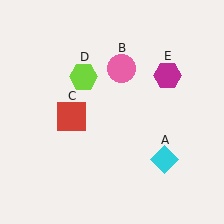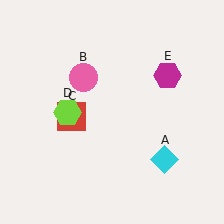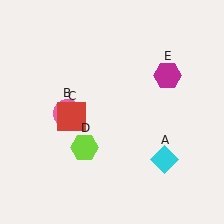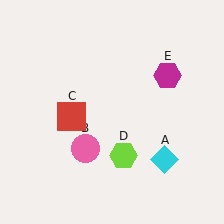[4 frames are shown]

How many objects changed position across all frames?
2 objects changed position: pink circle (object B), lime hexagon (object D).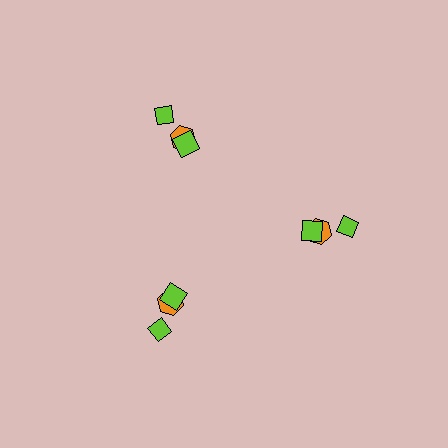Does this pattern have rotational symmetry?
Yes, this pattern has 3-fold rotational symmetry. It looks the same after rotating 120 degrees around the center.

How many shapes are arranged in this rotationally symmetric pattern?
There are 9 shapes, arranged in 3 groups of 3.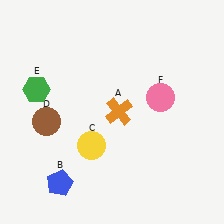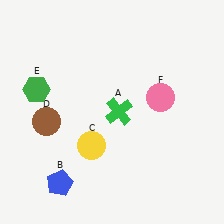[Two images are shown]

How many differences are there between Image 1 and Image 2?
There is 1 difference between the two images.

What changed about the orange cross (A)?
In Image 1, A is orange. In Image 2, it changed to green.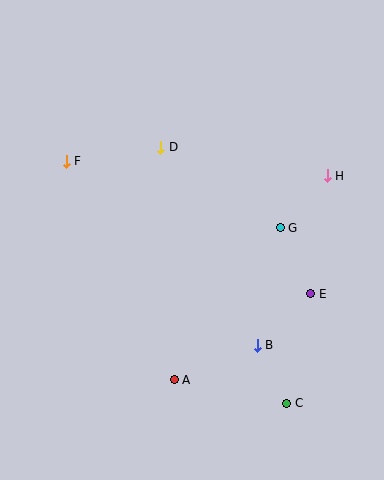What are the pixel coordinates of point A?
Point A is at (174, 380).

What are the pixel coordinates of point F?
Point F is at (66, 161).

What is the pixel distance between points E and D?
The distance between E and D is 210 pixels.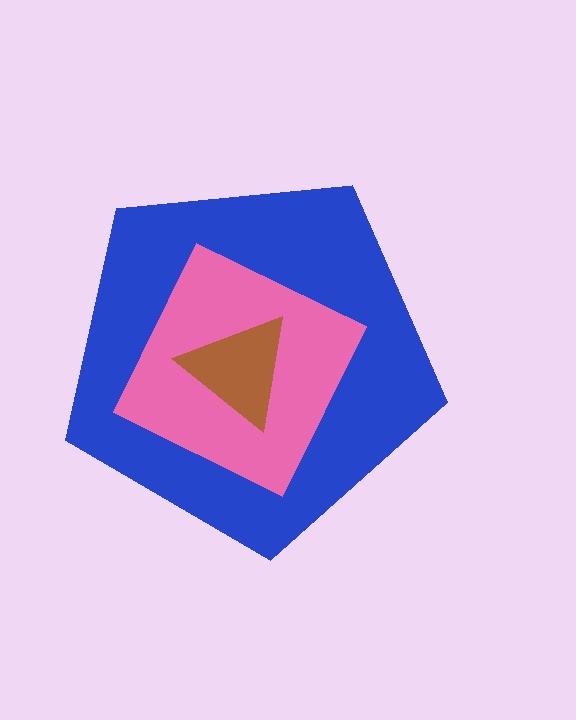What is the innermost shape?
The brown triangle.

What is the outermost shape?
The blue pentagon.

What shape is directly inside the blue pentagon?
The pink diamond.